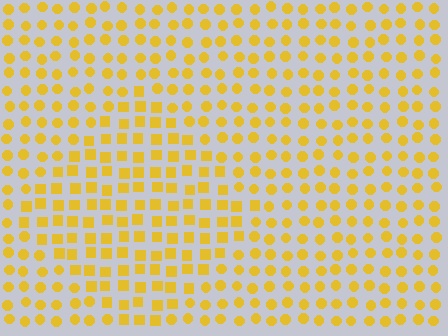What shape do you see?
I see a diamond.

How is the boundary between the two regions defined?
The boundary is defined by a change in element shape: squares inside vs. circles outside. All elements share the same color and spacing.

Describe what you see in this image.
The image is filled with small yellow elements arranged in a uniform grid. A diamond-shaped region contains squares, while the surrounding area contains circles. The boundary is defined purely by the change in element shape.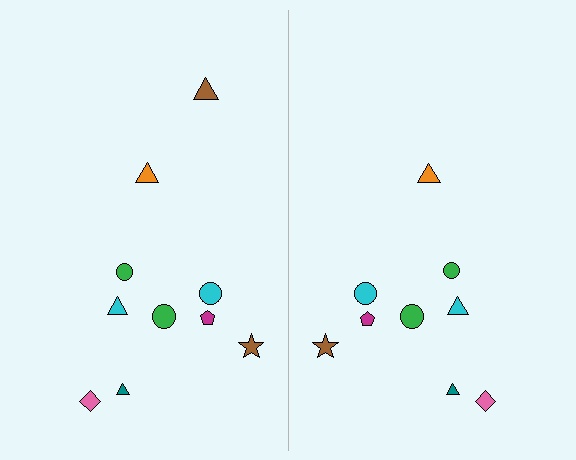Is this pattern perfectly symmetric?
No, the pattern is not perfectly symmetric. A brown triangle is missing from the right side.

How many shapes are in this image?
There are 19 shapes in this image.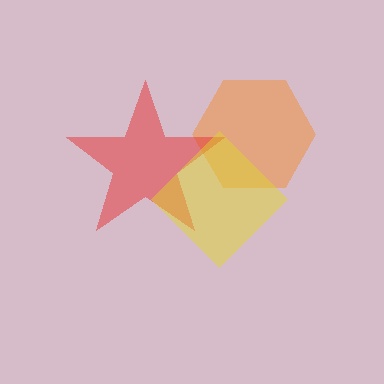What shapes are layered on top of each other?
The layered shapes are: an orange hexagon, a red star, a yellow diamond.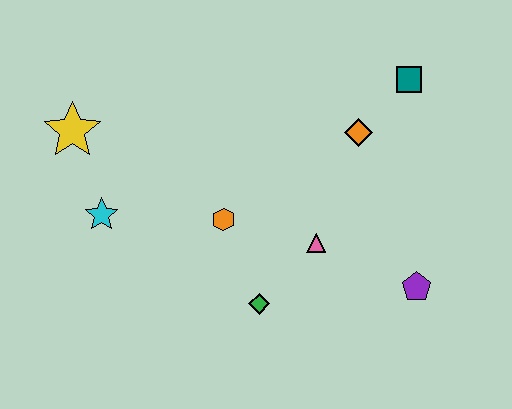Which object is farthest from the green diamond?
The teal square is farthest from the green diamond.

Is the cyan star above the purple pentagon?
Yes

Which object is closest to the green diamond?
The pink triangle is closest to the green diamond.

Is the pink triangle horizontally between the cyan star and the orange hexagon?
No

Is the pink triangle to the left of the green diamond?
No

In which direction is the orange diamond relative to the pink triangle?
The orange diamond is above the pink triangle.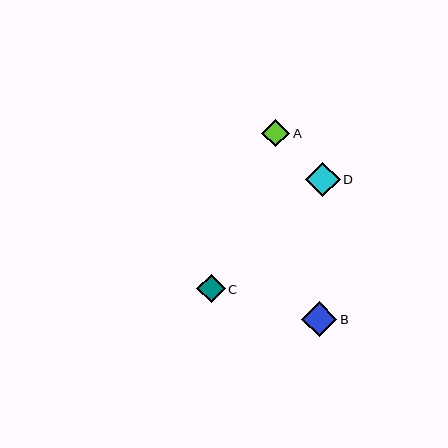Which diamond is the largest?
Diamond B is the largest with a size of approximately 35 pixels.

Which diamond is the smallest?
Diamond A is the smallest with a size of approximately 28 pixels.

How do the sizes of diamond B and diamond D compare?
Diamond B and diamond D are approximately the same size.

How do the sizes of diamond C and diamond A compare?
Diamond C and diamond A are approximately the same size.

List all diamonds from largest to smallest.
From largest to smallest: B, D, C, A.